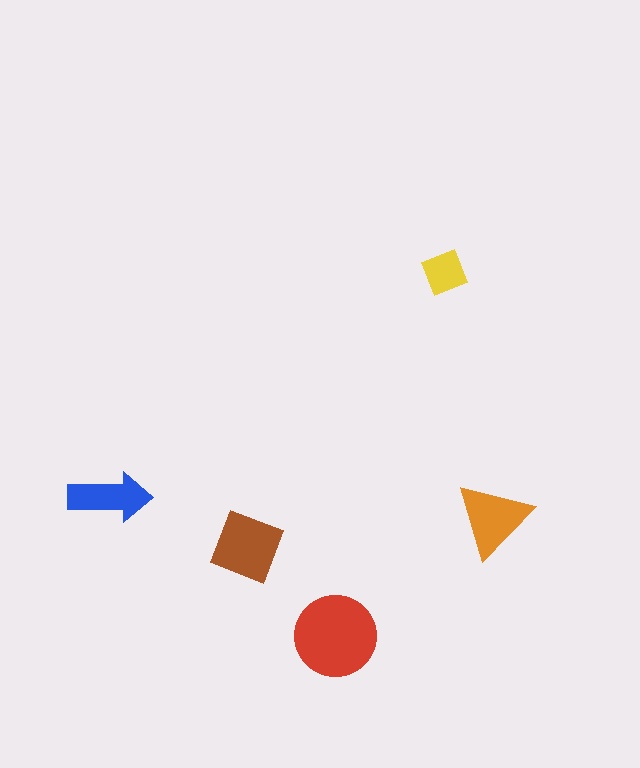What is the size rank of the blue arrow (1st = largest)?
4th.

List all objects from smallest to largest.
The yellow diamond, the blue arrow, the orange triangle, the brown square, the red circle.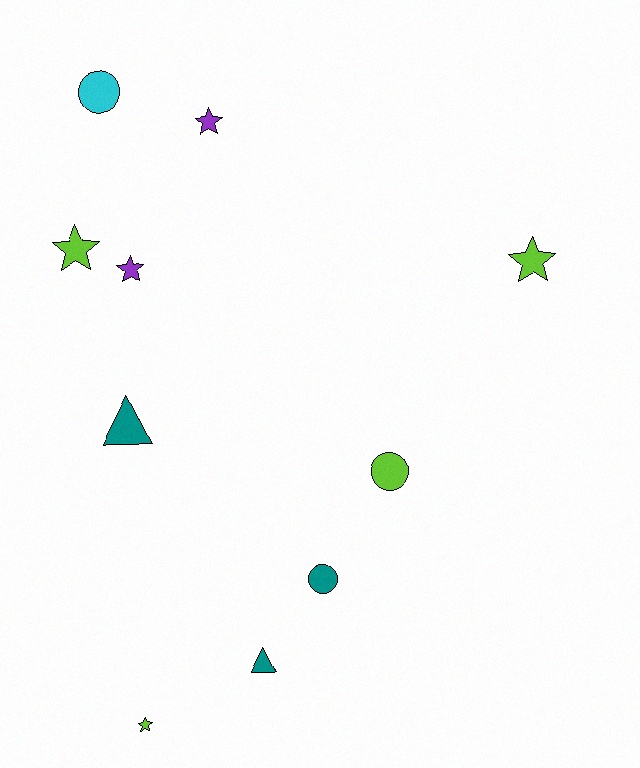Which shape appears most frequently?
Star, with 5 objects.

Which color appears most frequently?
Lime, with 4 objects.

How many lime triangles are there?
There are no lime triangles.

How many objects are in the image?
There are 10 objects.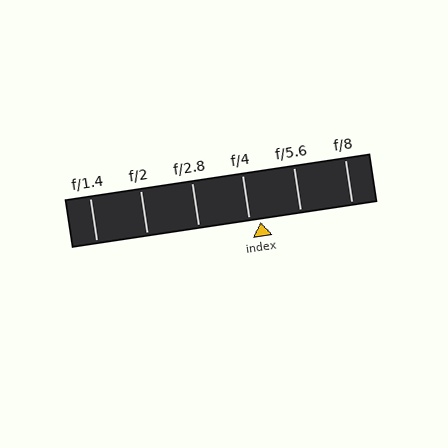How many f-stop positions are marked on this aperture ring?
There are 6 f-stop positions marked.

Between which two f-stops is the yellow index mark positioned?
The index mark is between f/4 and f/5.6.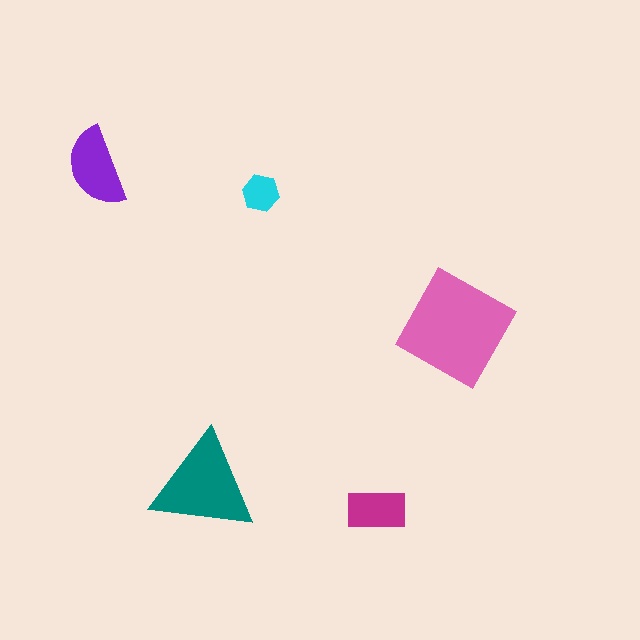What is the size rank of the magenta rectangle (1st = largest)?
4th.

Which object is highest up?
The purple semicircle is topmost.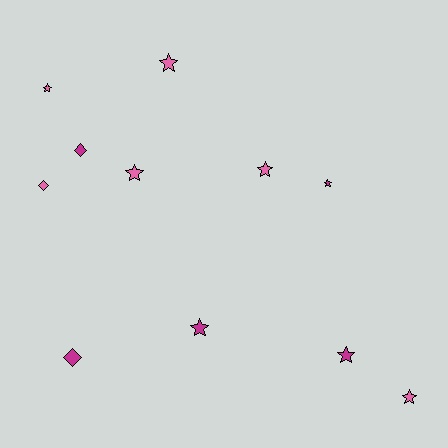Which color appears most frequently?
Pink, with 6 objects.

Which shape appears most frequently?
Star, with 8 objects.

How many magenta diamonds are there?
There are 2 magenta diamonds.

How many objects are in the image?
There are 11 objects.